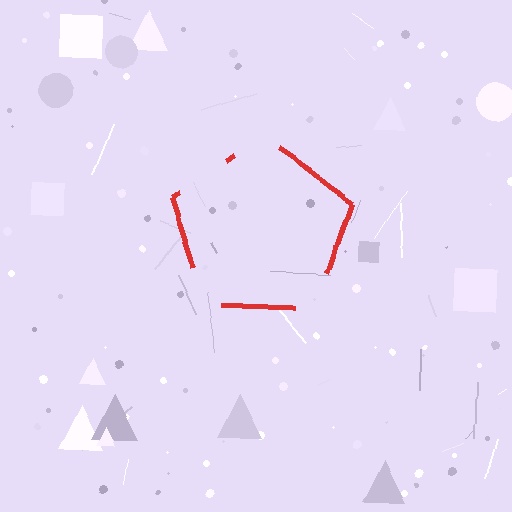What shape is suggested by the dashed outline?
The dashed outline suggests a pentagon.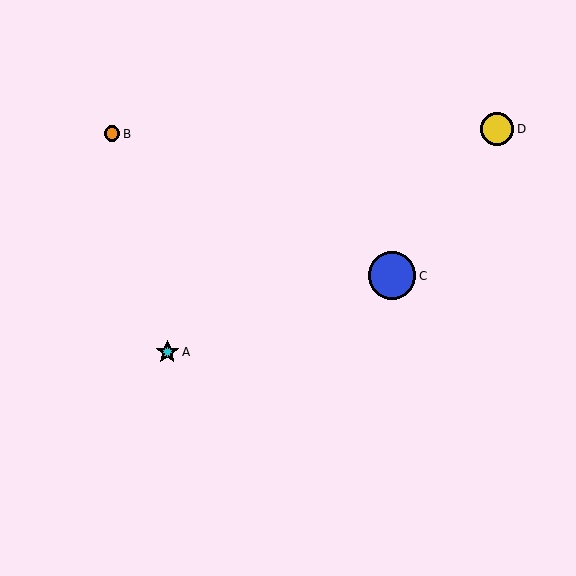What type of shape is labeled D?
Shape D is a yellow circle.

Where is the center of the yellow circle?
The center of the yellow circle is at (497, 129).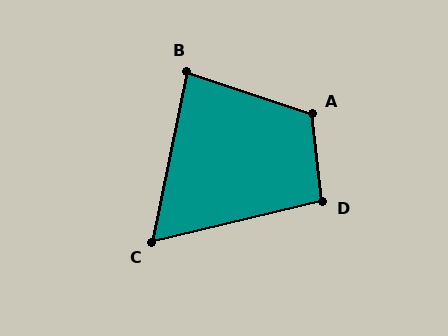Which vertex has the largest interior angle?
A, at approximately 115 degrees.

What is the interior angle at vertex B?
Approximately 83 degrees (acute).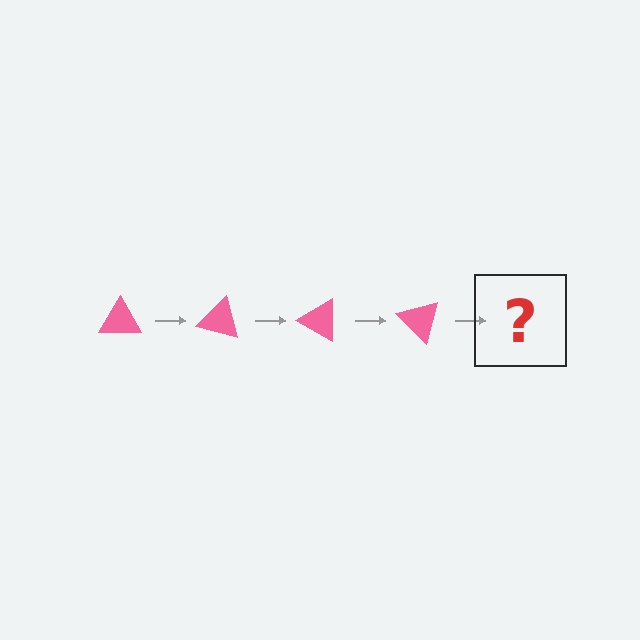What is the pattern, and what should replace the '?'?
The pattern is that the triangle rotates 15 degrees each step. The '?' should be a pink triangle rotated 60 degrees.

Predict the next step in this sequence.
The next step is a pink triangle rotated 60 degrees.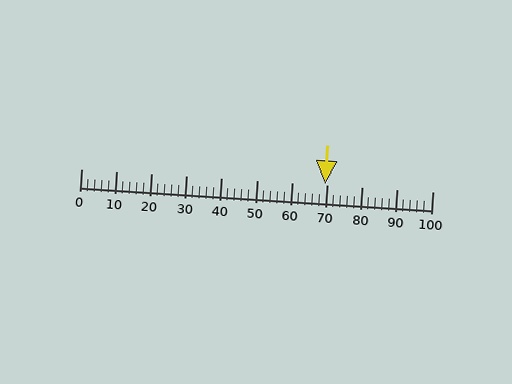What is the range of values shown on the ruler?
The ruler shows values from 0 to 100.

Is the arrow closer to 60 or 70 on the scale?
The arrow is closer to 70.